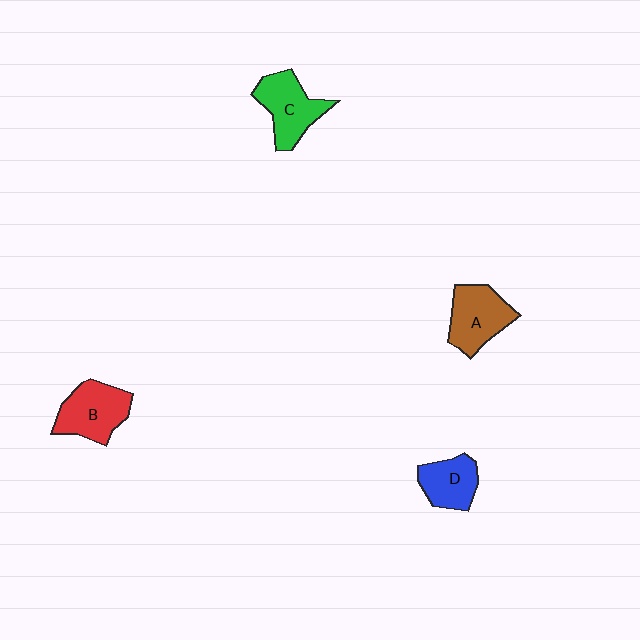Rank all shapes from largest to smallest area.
From largest to smallest: B (red), A (brown), C (green), D (blue).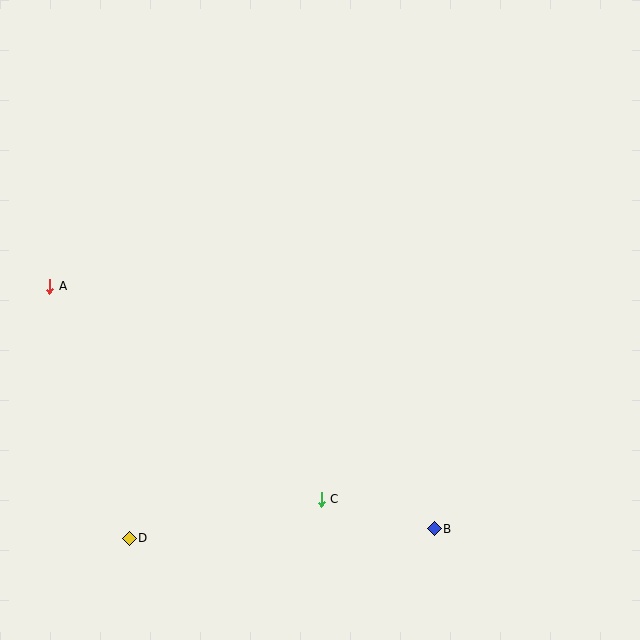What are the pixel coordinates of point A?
Point A is at (50, 287).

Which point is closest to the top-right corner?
Point B is closest to the top-right corner.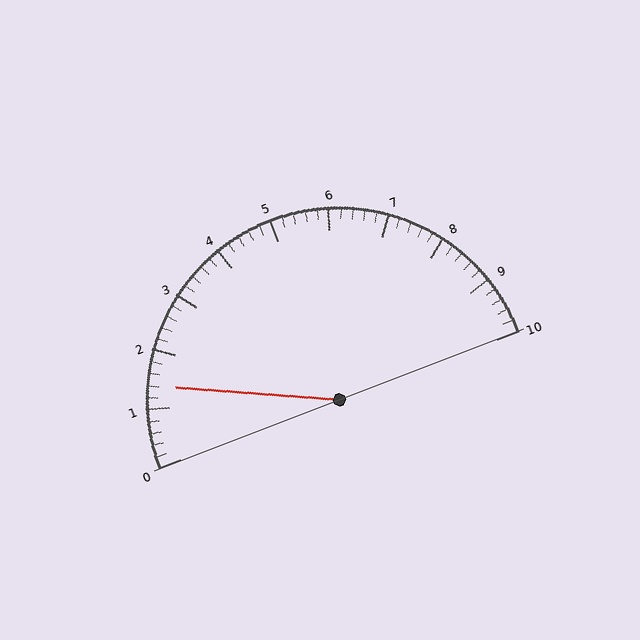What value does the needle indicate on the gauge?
The needle indicates approximately 1.4.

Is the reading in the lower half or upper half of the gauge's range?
The reading is in the lower half of the range (0 to 10).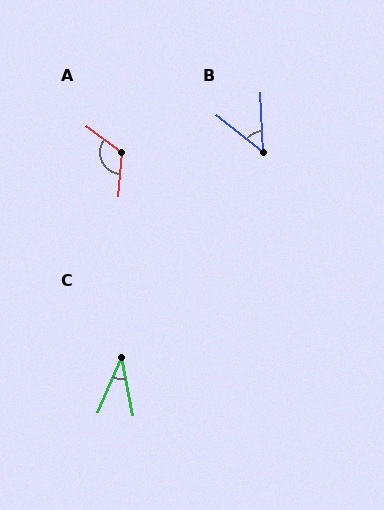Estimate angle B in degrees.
Approximately 49 degrees.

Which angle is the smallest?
C, at approximately 34 degrees.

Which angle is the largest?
A, at approximately 122 degrees.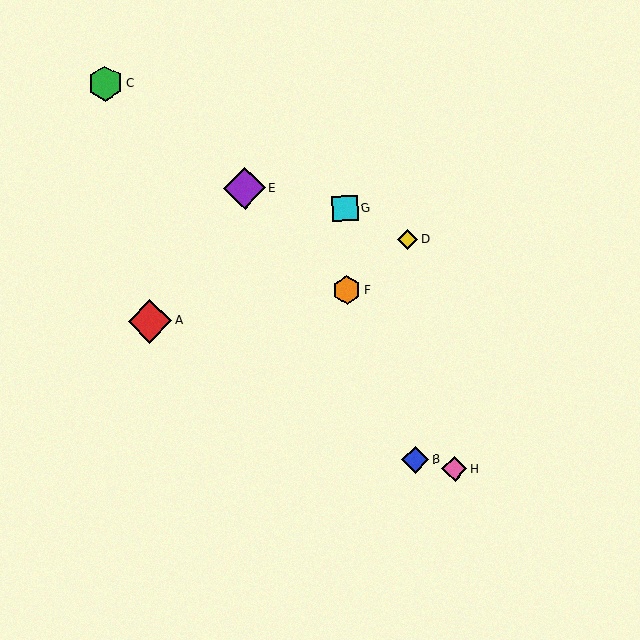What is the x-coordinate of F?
Object F is at x≈347.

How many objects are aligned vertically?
2 objects (F, G) are aligned vertically.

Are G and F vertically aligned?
Yes, both are at x≈345.